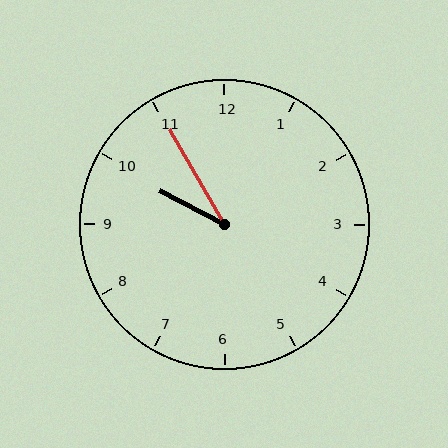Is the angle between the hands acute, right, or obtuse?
It is acute.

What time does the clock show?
9:55.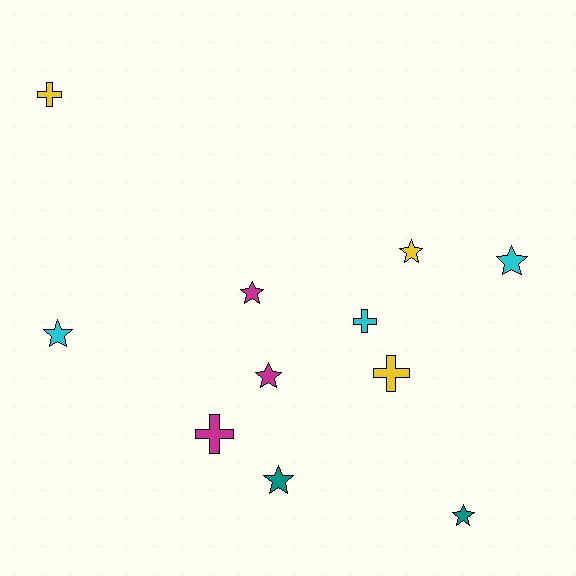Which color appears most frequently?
Magenta, with 3 objects.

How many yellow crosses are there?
There are 2 yellow crosses.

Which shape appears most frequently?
Star, with 7 objects.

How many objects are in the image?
There are 11 objects.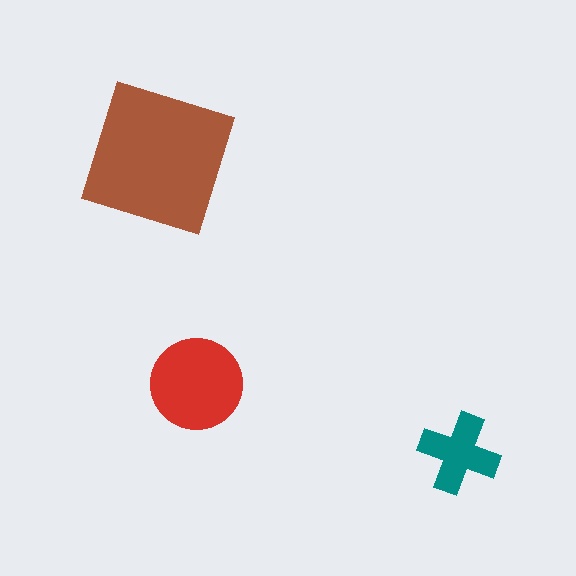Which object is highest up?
The brown square is topmost.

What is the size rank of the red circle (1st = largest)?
2nd.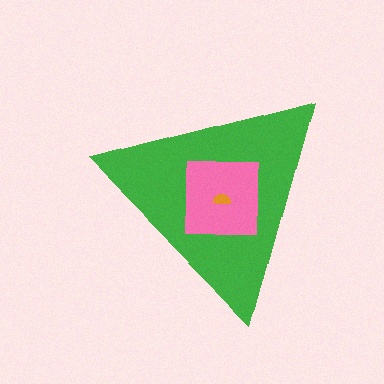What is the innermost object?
The orange semicircle.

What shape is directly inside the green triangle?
The pink square.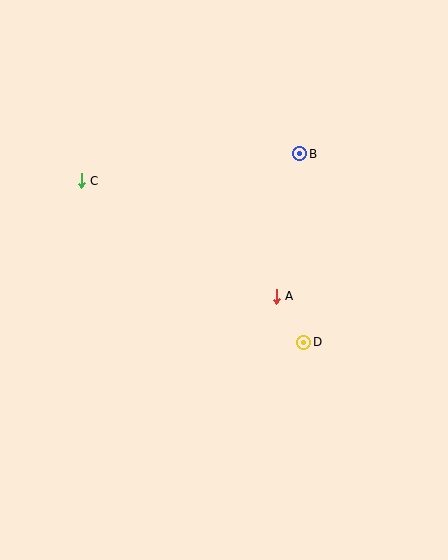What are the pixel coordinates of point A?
Point A is at (276, 296).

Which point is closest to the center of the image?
Point A at (276, 296) is closest to the center.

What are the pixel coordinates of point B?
Point B is at (299, 154).